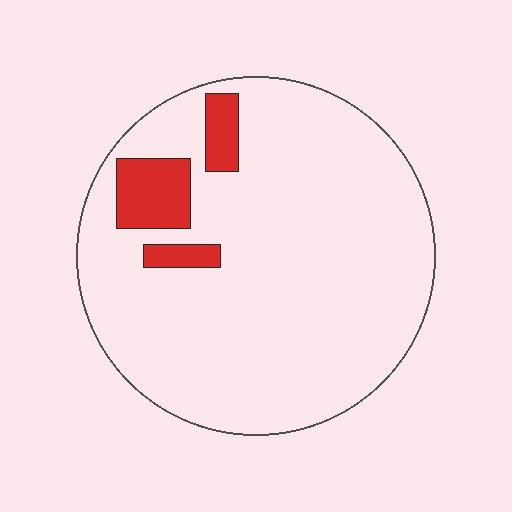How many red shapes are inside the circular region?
3.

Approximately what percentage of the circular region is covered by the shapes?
Approximately 10%.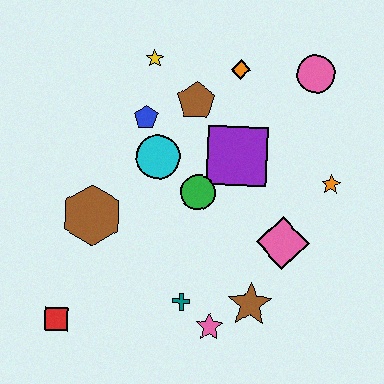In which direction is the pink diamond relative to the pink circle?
The pink diamond is below the pink circle.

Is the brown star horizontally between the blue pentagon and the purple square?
No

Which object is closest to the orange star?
The pink diamond is closest to the orange star.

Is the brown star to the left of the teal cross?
No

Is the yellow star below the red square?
No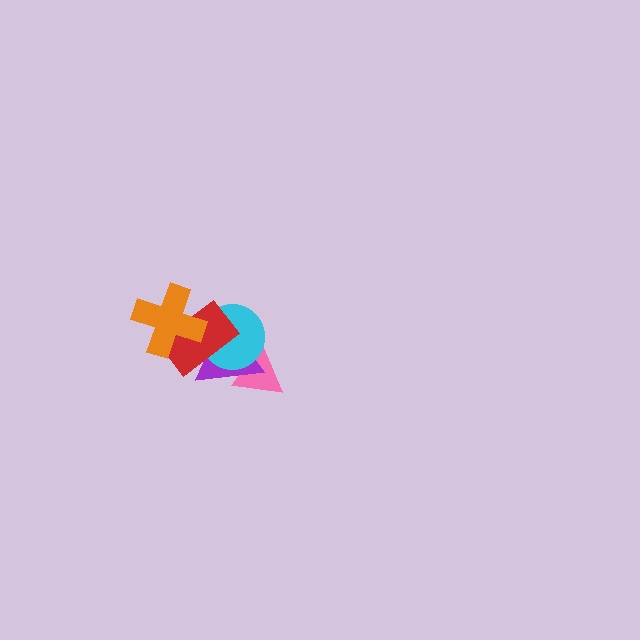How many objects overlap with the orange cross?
1 object overlaps with the orange cross.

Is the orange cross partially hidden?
No, no other shape covers it.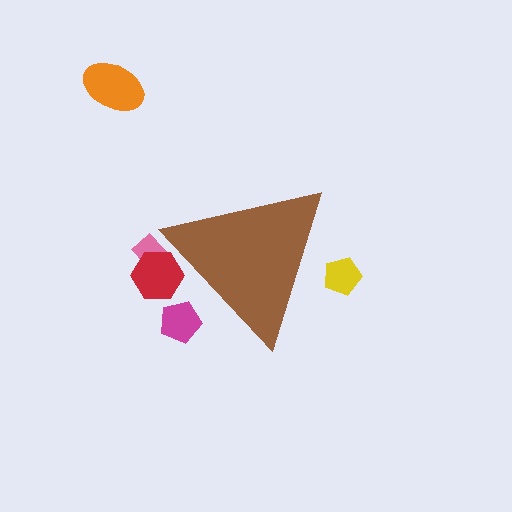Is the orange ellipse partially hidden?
No, the orange ellipse is fully visible.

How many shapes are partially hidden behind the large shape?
4 shapes are partially hidden.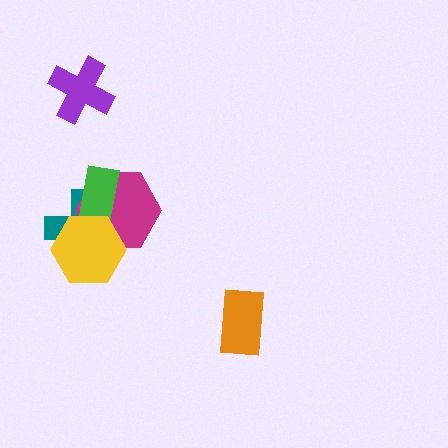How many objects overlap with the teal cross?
3 objects overlap with the teal cross.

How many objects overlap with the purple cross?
0 objects overlap with the purple cross.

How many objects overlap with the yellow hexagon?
2 objects overlap with the yellow hexagon.